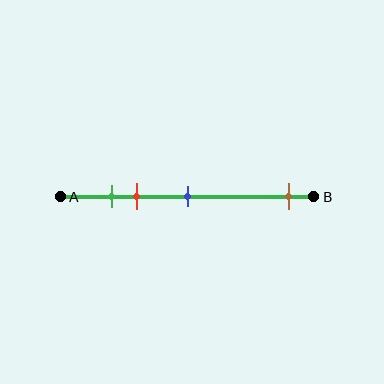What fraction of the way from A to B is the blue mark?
The blue mark is approximately 50% (0.5) of the way from A to B.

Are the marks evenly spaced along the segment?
No, the marks are not evenly spaced.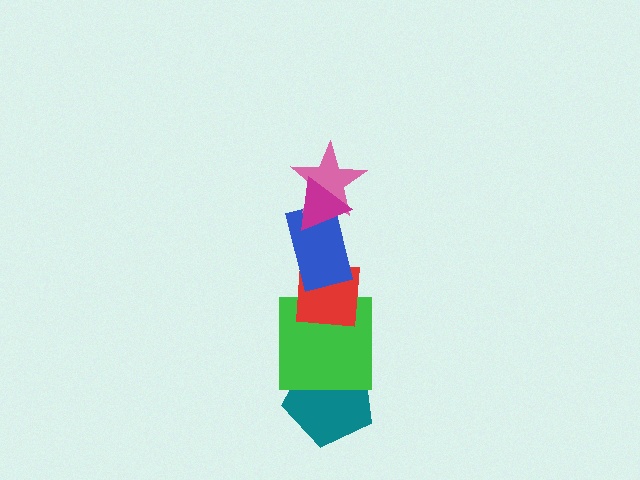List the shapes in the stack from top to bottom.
From top to bottom: the magenta triangle, the pink star, the blue rectangle, the red square, the green square, the teal pentagon.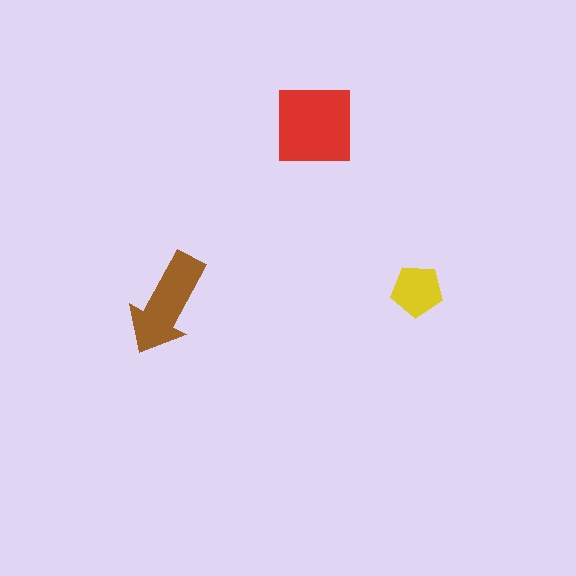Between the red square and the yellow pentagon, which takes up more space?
The red square.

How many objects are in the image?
There are 3 objects in the image.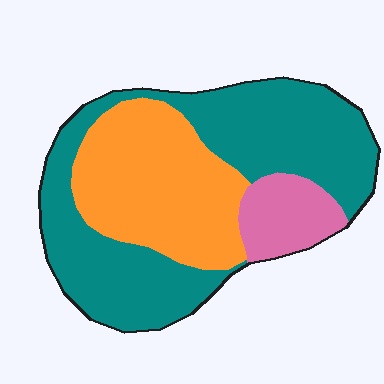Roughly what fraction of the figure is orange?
Orange takes up about one third (1/3) of the figure.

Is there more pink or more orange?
Orange.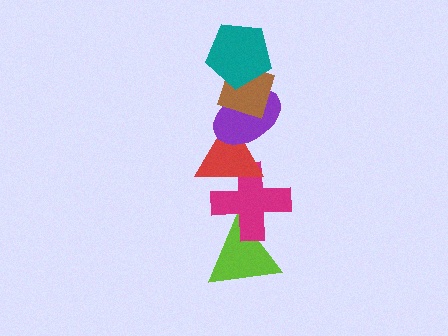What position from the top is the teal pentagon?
The teal pentagon is 1st from the top.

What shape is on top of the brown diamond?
The teal pentagon is on top of the brown diamond.